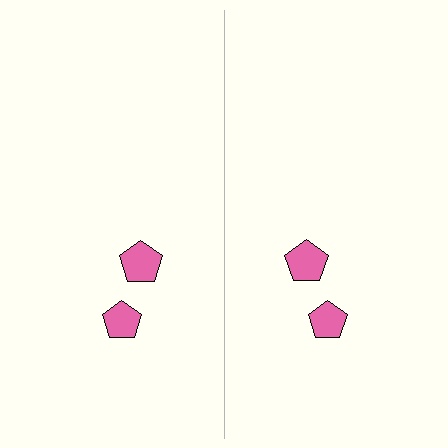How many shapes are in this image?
There are 4 shapes in this image.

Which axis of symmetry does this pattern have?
The pattern has a vertical axis of symmetry running through the center of the image.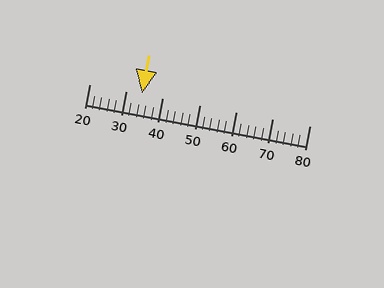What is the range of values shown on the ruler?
The ruler shows values from 20 to 80.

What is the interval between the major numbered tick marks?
The major tick marks are spaced 10 units apart.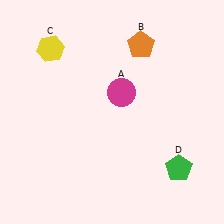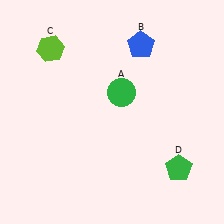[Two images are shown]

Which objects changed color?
A changed from magenta to green. B changed from orange to blue. C changed from yellow to lime.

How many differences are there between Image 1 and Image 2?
There are 3 differences between the two images.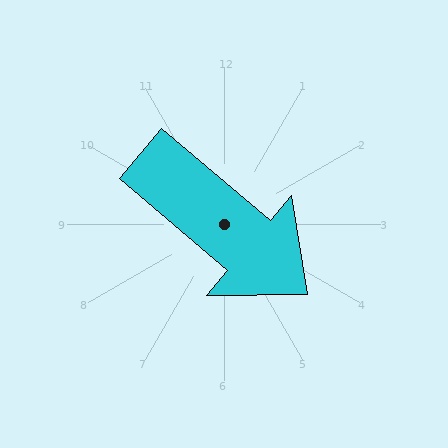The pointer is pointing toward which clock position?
Roughly 4 o'clock.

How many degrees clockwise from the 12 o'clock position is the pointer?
Approximately 130 degrees.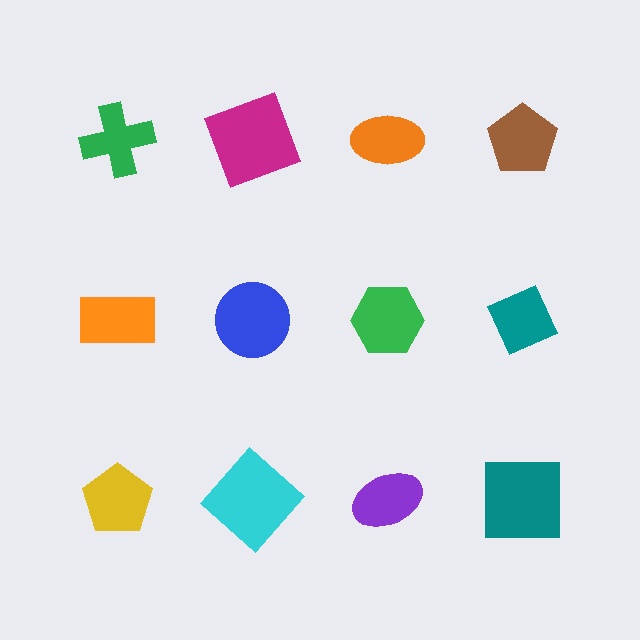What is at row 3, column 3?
A purple ellipse.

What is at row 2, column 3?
A green hexagon.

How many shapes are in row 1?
4 shapes.